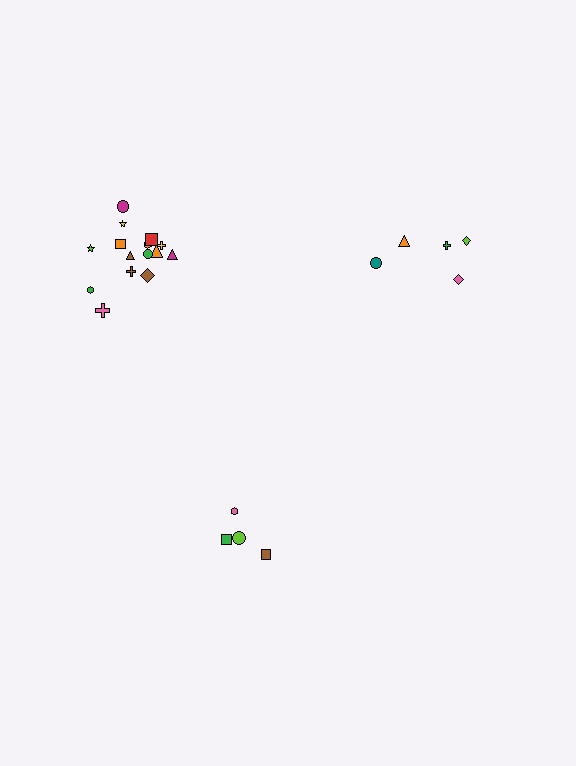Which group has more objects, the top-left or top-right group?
The top-left group.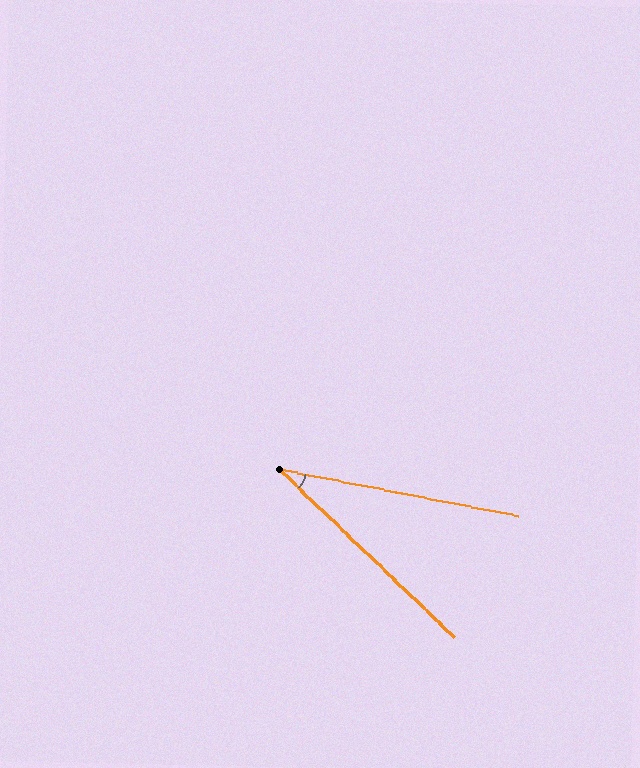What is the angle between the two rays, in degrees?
Approximately 33 degrees.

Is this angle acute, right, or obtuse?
It is acute.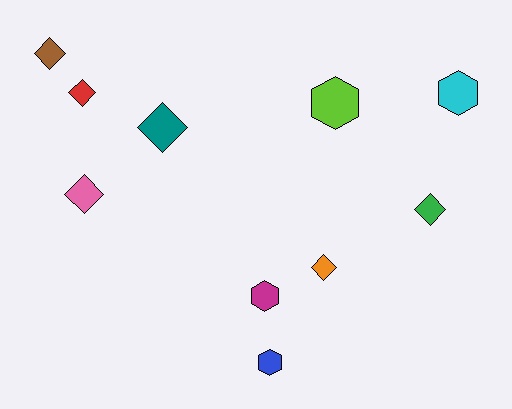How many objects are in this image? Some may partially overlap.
There are 10 objects.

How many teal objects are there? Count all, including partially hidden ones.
There is 1 teal object.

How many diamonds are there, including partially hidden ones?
There are 6 diamonds.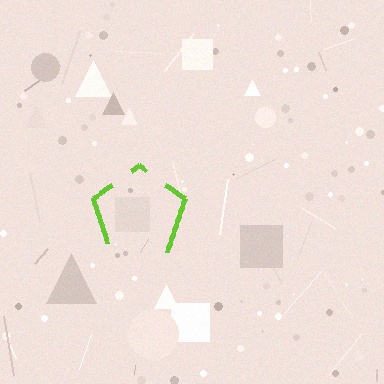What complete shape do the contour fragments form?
The contour fragments form a pentagon.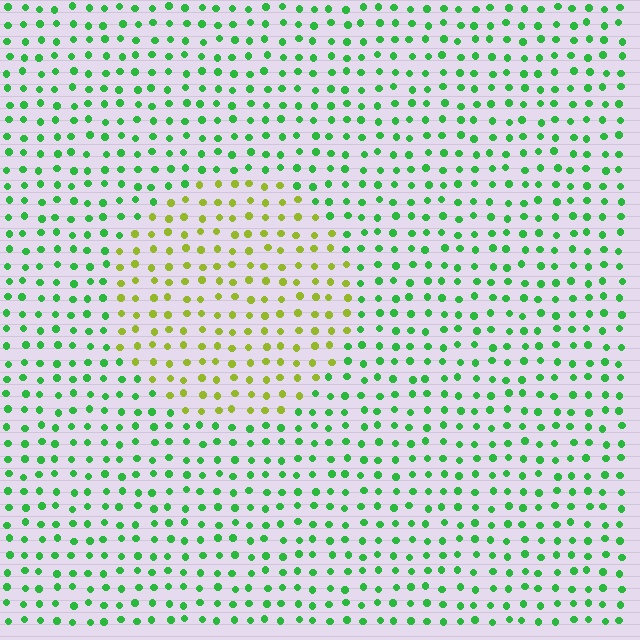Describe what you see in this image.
The image is filled with small green elements in a uniform arrangement. A circle-shaped region is visible where the elements are tinted to a slightly different hue, forming a subtle color boundary.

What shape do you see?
I see a circle.